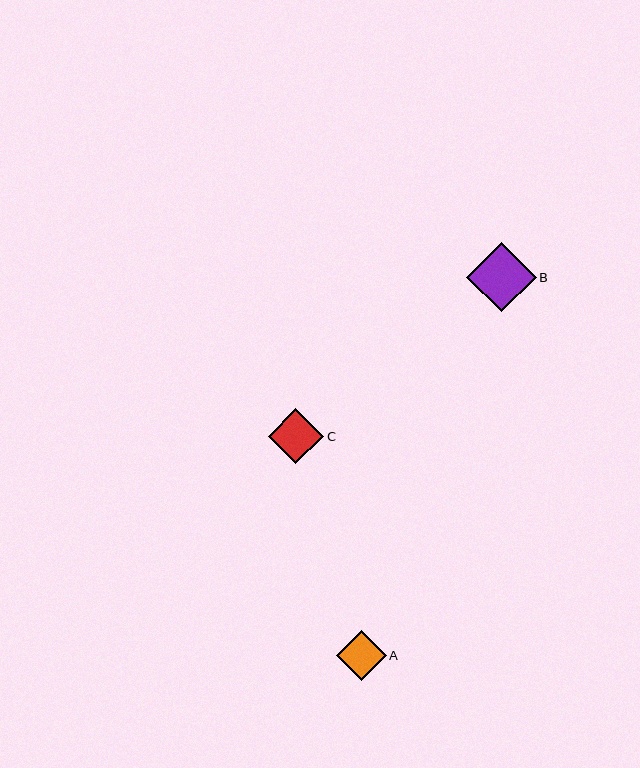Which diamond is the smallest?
Diamond A is the smallest with a size of approximately 50 pixels.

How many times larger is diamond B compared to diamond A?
Diamond B is approximately 1.4 times the size of diamond A.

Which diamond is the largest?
Diamond B is the largest with a size of approximately 69 pixels.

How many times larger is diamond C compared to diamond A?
Diamond C is approximately 1.1 times the size of diamond A.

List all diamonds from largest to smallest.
From largest to smallest: B, C, A.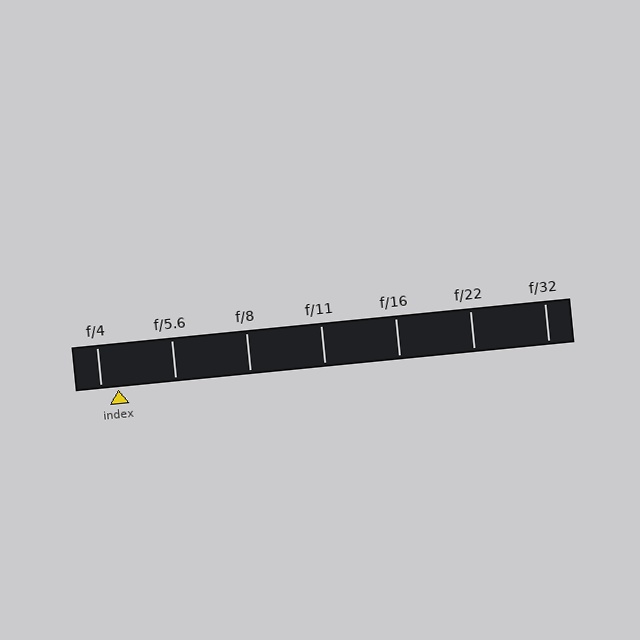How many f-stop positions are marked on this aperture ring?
There are 7 f-stop positions marked.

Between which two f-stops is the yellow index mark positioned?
The index mark is between f/4 and f/5.6.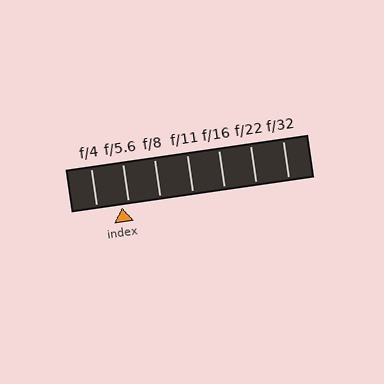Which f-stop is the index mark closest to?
The index mark is closest to f/5.6.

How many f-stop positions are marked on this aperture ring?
There are 7 f-stop positions marked.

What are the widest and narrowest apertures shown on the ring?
The widest aperture shown is f/4 and the narrowest is f/32.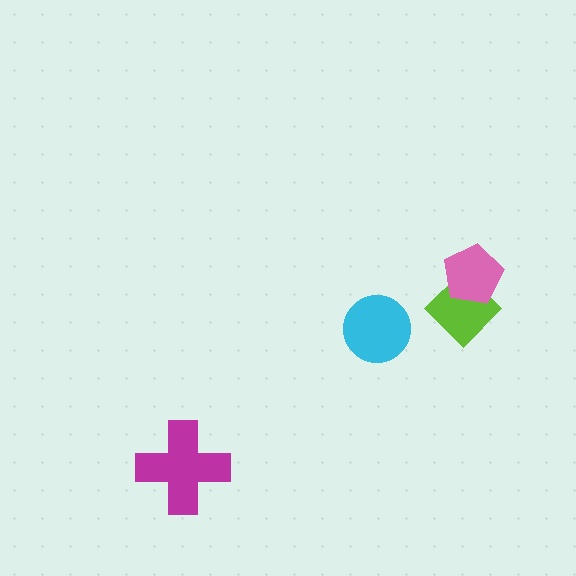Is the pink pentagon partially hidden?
No, no other shape covers it.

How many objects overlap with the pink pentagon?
1 object overlaps with the pink pentagon.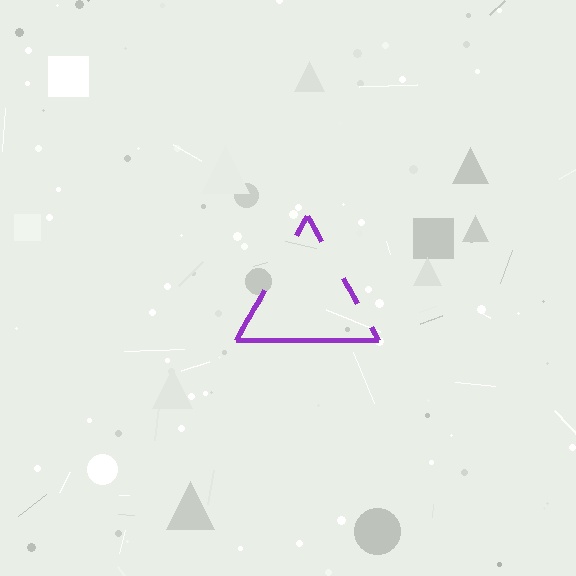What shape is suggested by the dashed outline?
The dashed outline suggests a triangle.